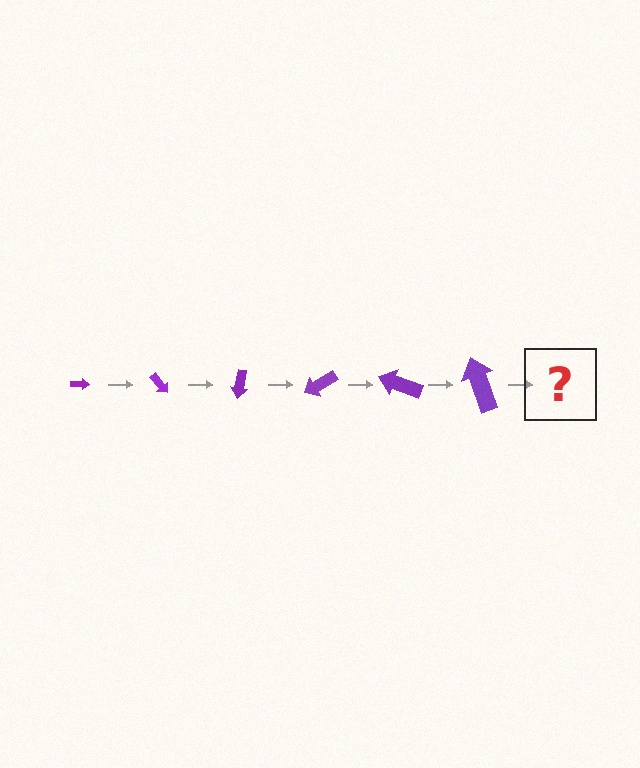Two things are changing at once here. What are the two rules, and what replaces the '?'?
The two rules are that the arrow grows larger each step and it rotates 50 degrees each step. The '?' should be an arrow, larger than the previous one and rotated 300 degrees from the start.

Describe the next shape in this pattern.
It should be an arrow, larger than the previous one and rotated 300 degrees from the start.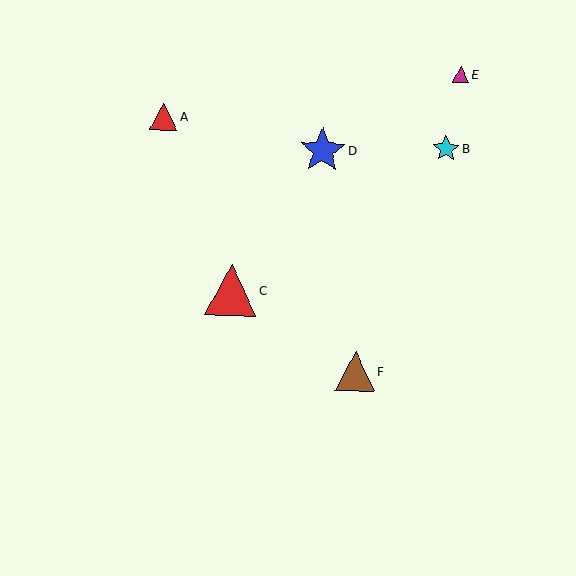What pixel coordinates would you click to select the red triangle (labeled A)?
Click at (164, 117) to select the red triangle A.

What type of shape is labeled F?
Shape F is a brown triangle.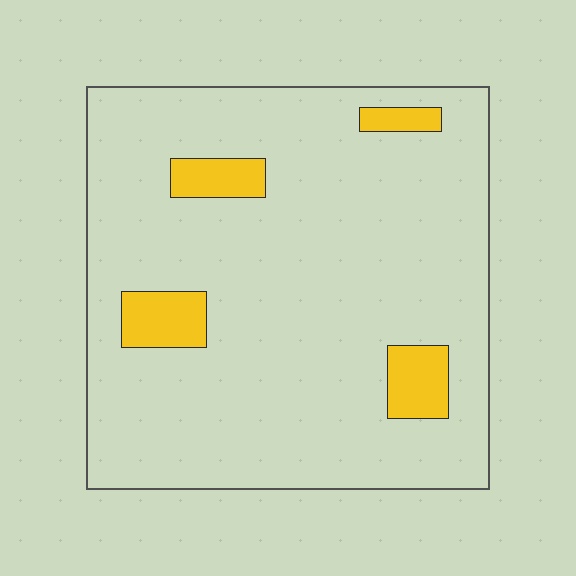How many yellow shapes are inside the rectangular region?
4.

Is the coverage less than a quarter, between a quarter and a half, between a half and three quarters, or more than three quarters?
Less than a quarter.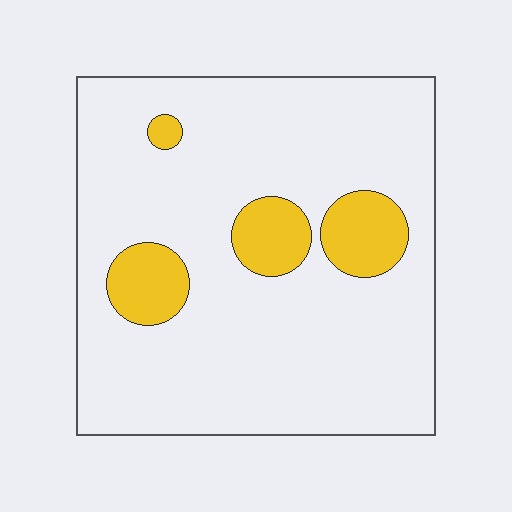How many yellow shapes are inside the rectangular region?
4.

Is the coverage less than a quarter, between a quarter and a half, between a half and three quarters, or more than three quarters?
Less than a quarter.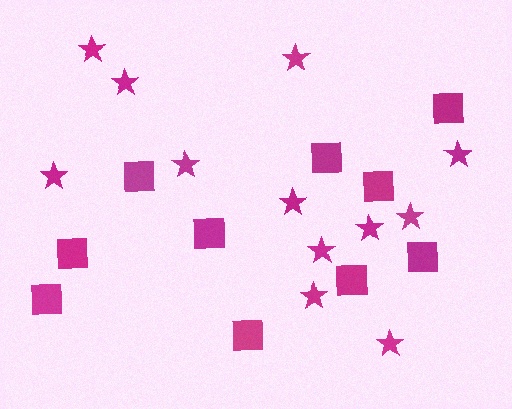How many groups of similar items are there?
There are 2 groups: one group of squares (10) and one group of stars (12).